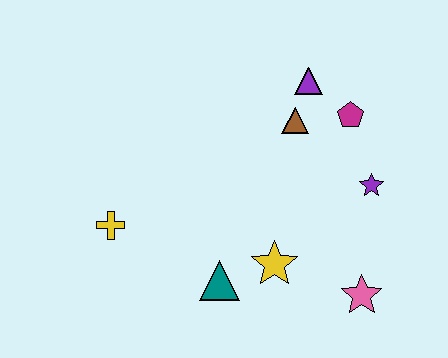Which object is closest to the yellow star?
The teal triangle is closest to the yellow star.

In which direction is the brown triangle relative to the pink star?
The brown triangle is above the pink star.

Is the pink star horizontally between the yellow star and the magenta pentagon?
No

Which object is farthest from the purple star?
The yellow cross is farthest from the purple star.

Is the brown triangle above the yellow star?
Yes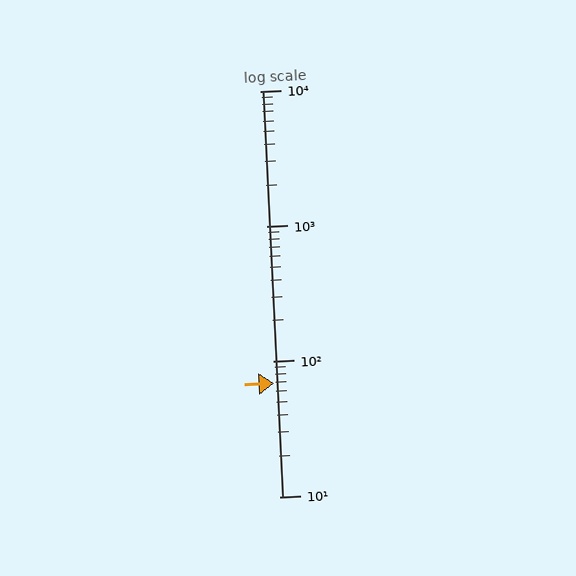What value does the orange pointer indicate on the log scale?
The pointer indicates approximately 69.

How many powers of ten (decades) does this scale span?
The scale spans 3 decades, from 10 to 10000.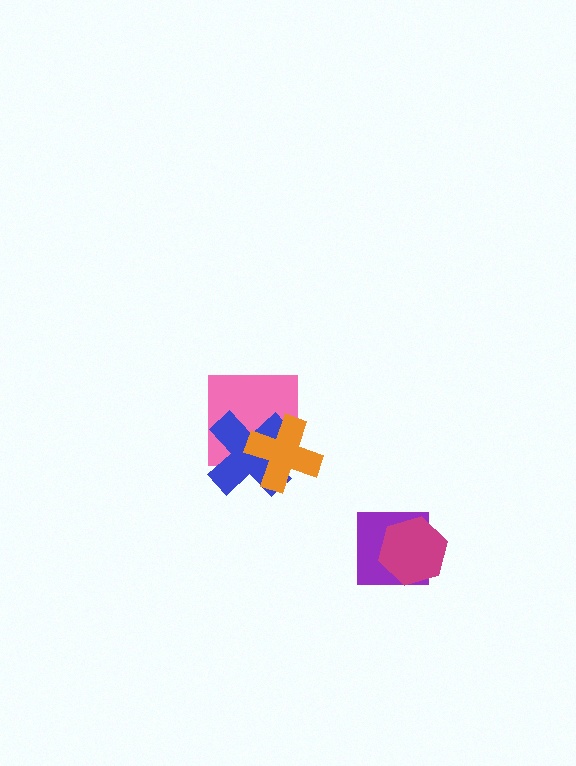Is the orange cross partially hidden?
No, no other shape covers it.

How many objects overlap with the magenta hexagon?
1 object overlaps with the magenta hexagon.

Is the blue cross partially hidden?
Yes, it is partially covered by another shape.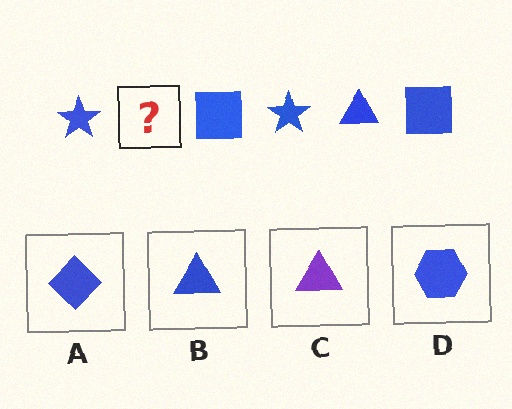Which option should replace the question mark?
Option B.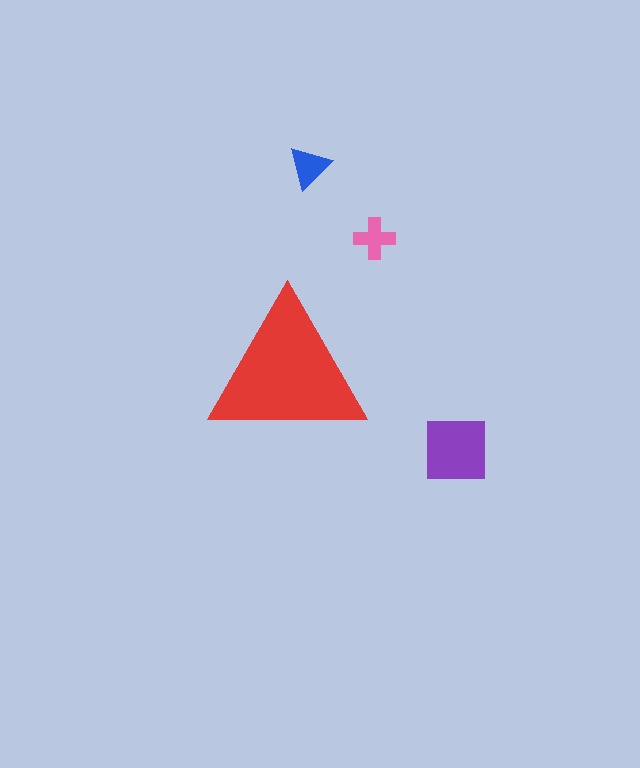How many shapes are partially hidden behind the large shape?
0 shapes are partially hidden.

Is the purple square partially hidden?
No, the purple square is fully visible.